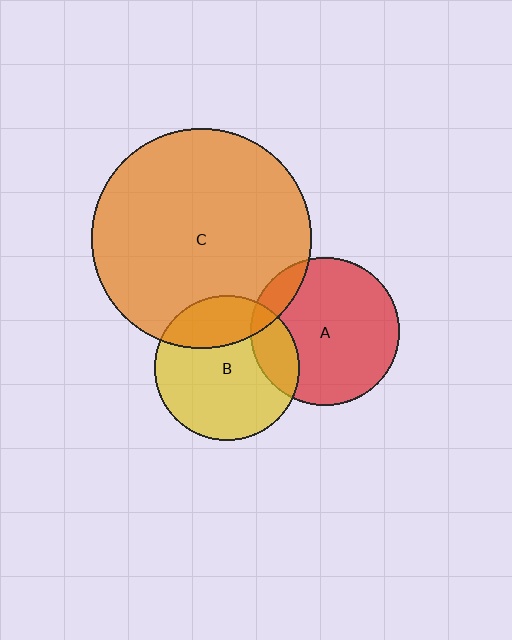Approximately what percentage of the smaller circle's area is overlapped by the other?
Approximately 25%.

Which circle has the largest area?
Circle C (orange).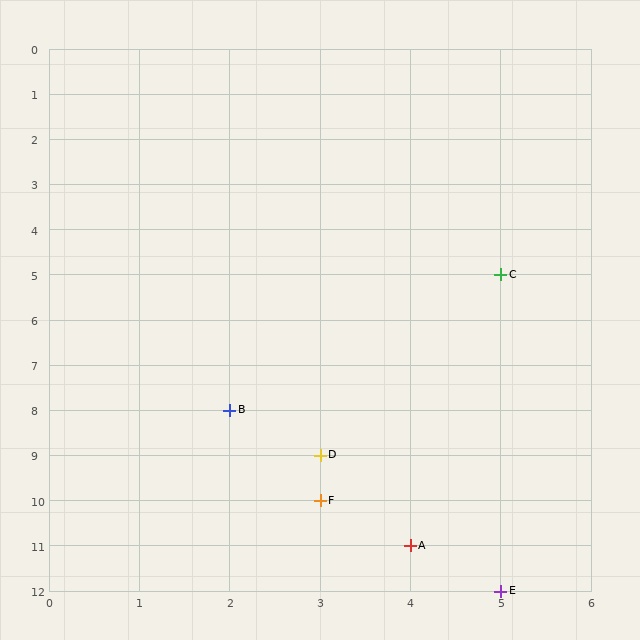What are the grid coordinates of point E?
Point E is at grid coordinates (5, 12).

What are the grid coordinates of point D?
Point D is at grid coordinates (3, 9).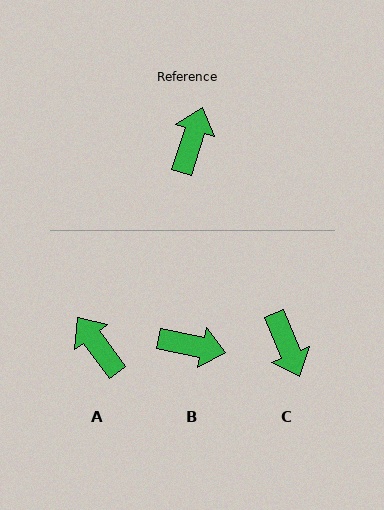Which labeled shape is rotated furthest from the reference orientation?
C, about 139 degrees away.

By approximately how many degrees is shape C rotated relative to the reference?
Approximately 139 degrees clockwise.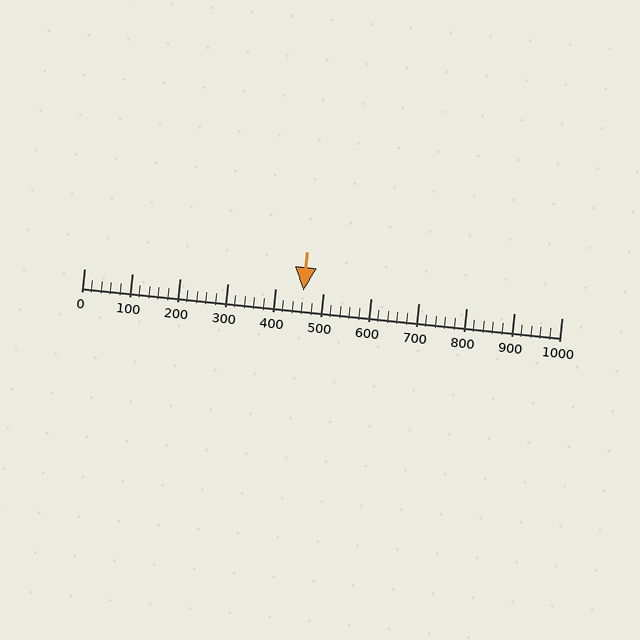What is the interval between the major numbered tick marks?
The major tick marks are spaced 100 units apart.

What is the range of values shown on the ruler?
The ruler shows values from 0 to 1000.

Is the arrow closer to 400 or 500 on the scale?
The arrow is closer to 500.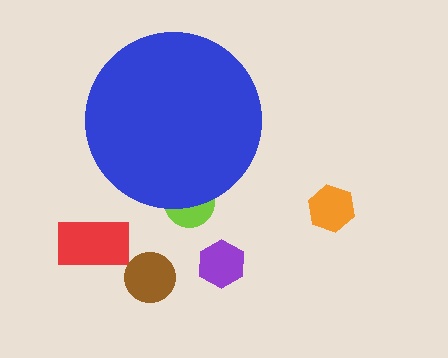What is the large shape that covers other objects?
A blue circle.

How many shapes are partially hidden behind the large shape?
1 shape is partially hidden.